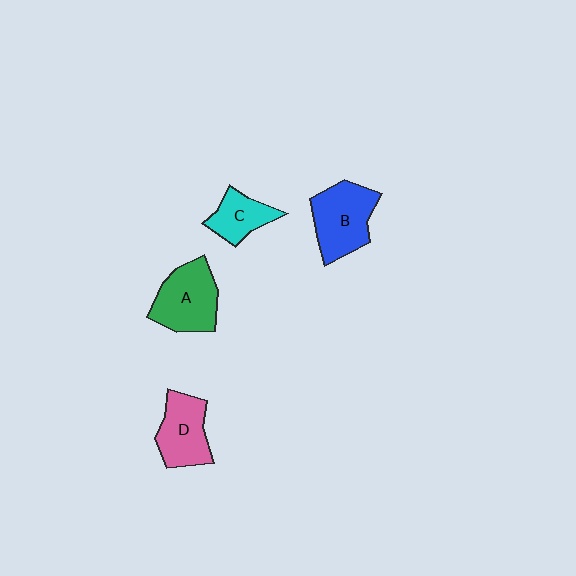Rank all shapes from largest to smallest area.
From largest to smallest: B (blue), A (green), D (pink), C (cyan).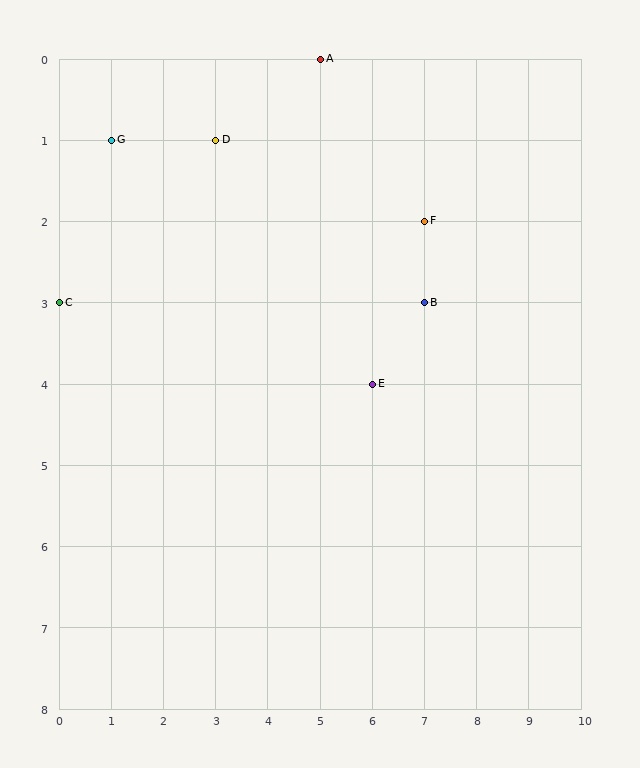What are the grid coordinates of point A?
Point A is at grid coordinates (5, 0).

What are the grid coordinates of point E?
Point E is at grid coordinates (6, 4).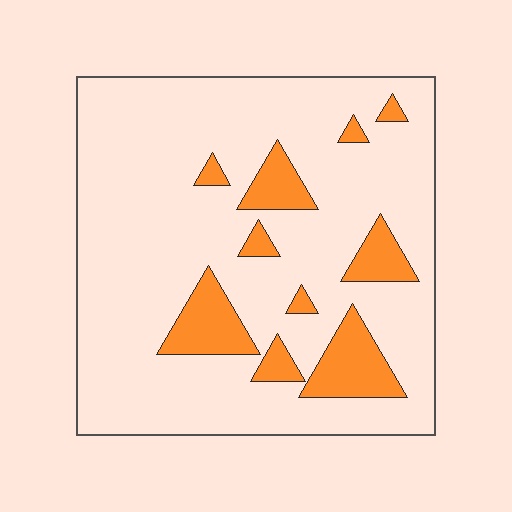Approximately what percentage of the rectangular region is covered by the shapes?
Approximately 15%.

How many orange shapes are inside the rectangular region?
10.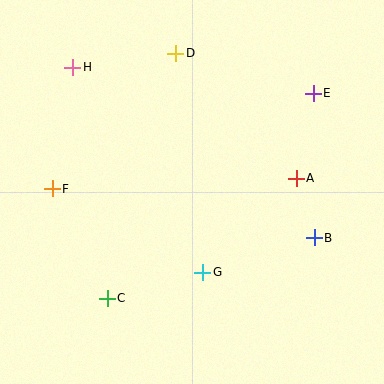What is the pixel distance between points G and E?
The distance between G and E is 210 pixels.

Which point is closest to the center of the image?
Point G at (203, 272) is closest to the center.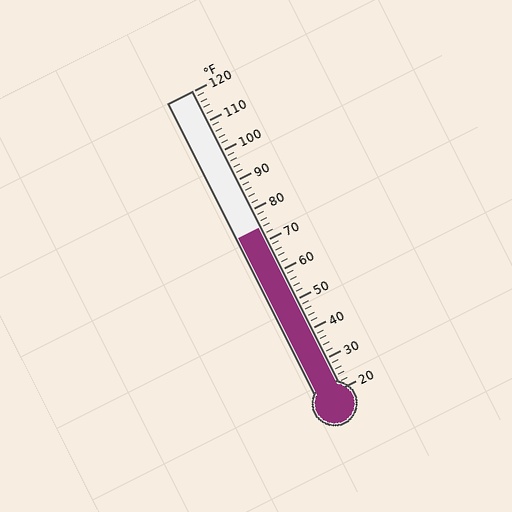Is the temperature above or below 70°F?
The temperature is above 70°F.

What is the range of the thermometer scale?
The thermometer scale ranges from 20°F to 120°F.